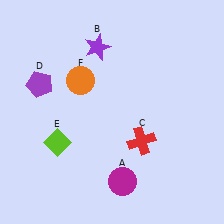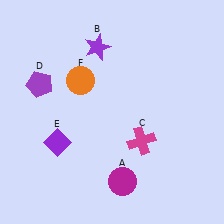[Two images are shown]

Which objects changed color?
C changed from red to magenta. E changed from lime to purple.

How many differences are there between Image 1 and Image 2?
There are 2 differences between the two images.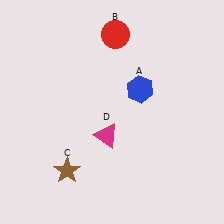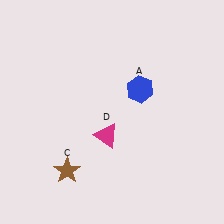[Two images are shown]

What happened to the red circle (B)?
The red circle (B) was removed in Image 2. It was in the top-right area of Image 1.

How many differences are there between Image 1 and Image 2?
There is 1 difference between the two images.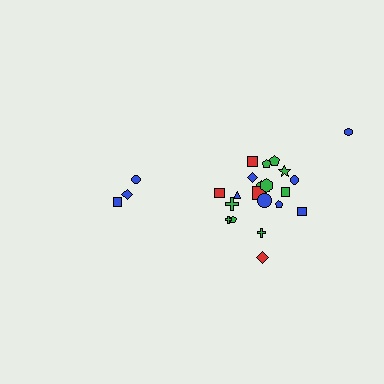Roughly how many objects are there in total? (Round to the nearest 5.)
Roughly 25 objects in total.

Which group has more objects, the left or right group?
The right group.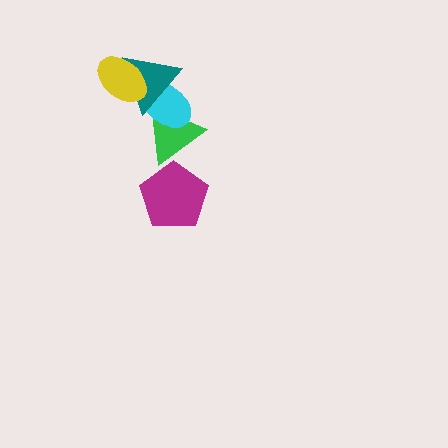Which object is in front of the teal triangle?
The yellow ellipse is in front of the teal triangle.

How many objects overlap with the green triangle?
3 objects overlap with the green triangle.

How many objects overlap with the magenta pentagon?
1 object overlaps with the magenta pentagon.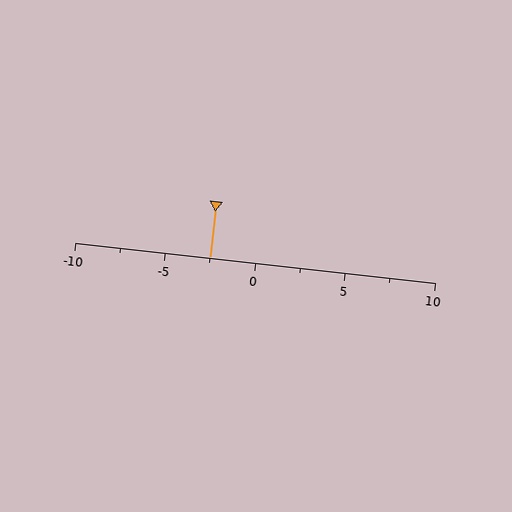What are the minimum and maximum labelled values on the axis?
The axis runs from -10 to 10.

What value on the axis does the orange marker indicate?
The marker indicates approximately -2.5.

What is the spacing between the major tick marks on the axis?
The major ticks are spaced 5 apart.